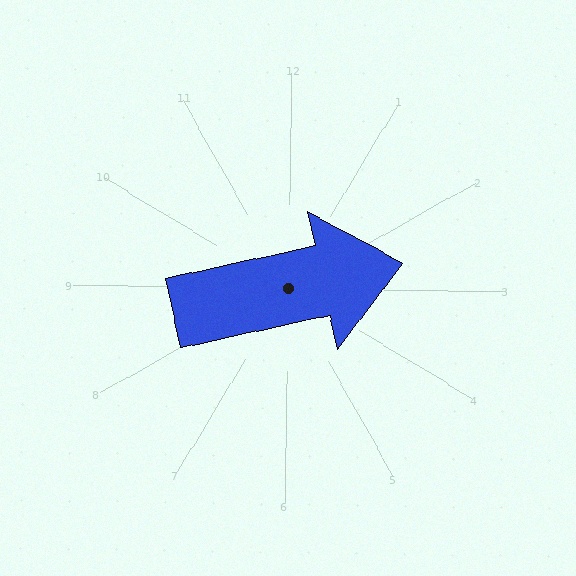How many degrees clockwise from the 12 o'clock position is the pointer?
Approximately 77 degrees.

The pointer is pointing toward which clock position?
Roughly 3 o'clock.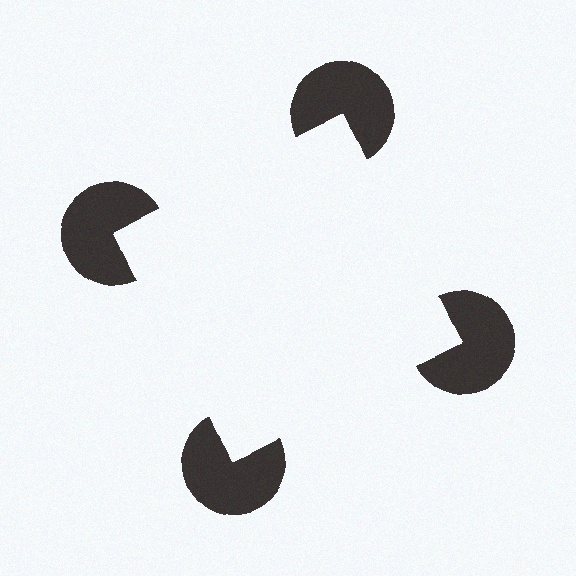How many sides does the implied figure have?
4 sides.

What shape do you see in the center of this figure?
An illusory square — its edges are inferred from the aligned wedge cuts in the pac-man discs, not physically drawn.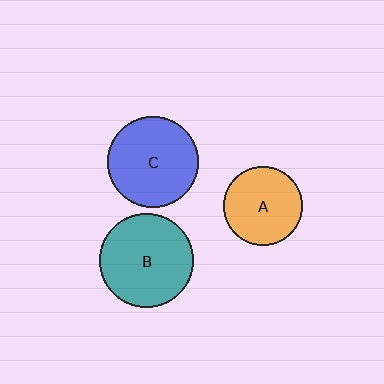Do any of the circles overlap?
No, none of the circles overlap.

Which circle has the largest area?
Circle B (teal).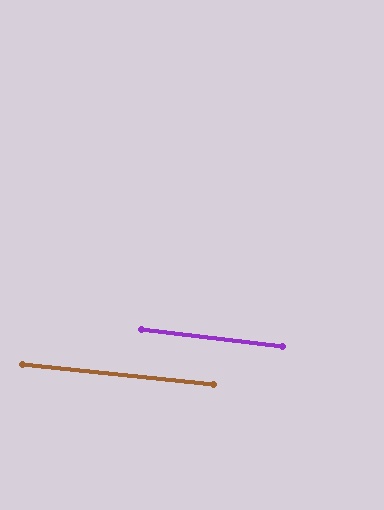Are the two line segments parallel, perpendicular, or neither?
Parallel — their directions differ by only 0.2°.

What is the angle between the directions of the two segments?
Approximately 0 degrees.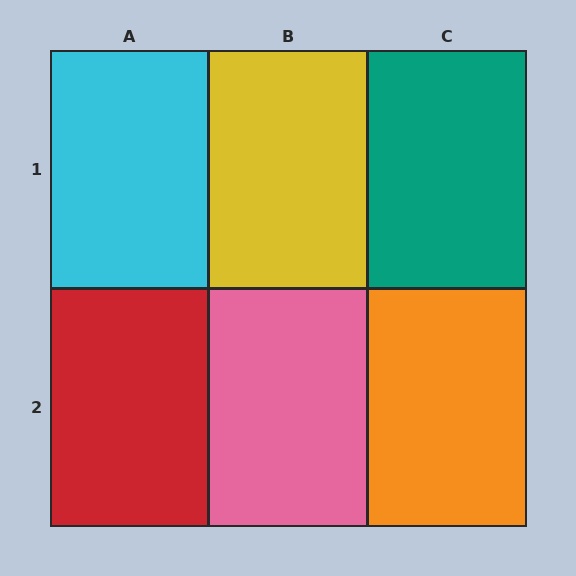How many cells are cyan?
1 cell is cyan.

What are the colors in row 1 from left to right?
Cyan, yellow, teal.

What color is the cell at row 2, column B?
Pink.